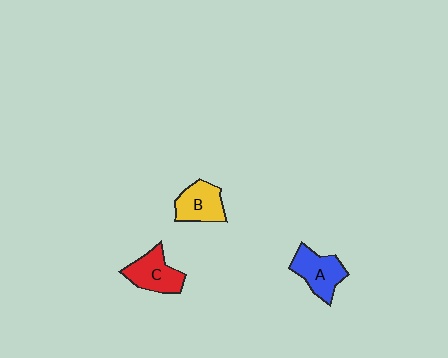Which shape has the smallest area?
Shape B (yellow).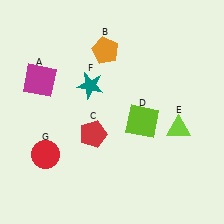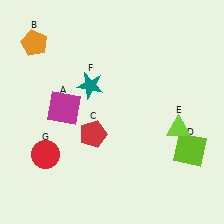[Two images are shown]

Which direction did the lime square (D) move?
The lime square (D) moved right.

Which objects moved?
The objects that moved are: the magenta square (A), the orange pentagon (B), the lime square (D).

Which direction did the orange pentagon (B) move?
The orange pentagon (B) moved left.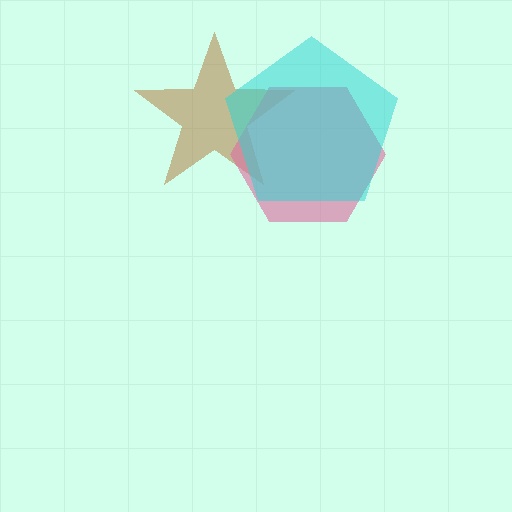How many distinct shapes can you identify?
There are 3 distinct shapes: a brown star, a pink hexagon, a cyan pentagon.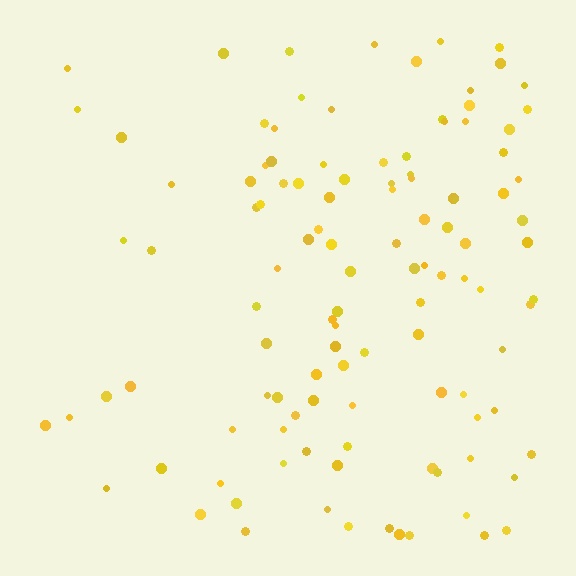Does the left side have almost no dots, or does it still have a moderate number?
Still a moderate number, just noticeably fewer than the right.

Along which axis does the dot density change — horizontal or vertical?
Horizontal.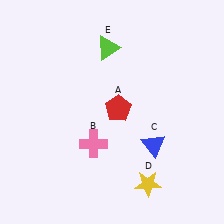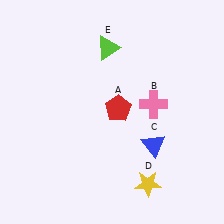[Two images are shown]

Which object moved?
The pink cross (B) moved right.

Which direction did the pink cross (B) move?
The pink cross (B) moved right.